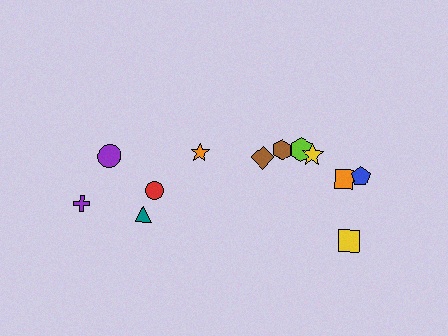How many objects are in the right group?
There are 7 objects.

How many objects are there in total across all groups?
There are 12 objects.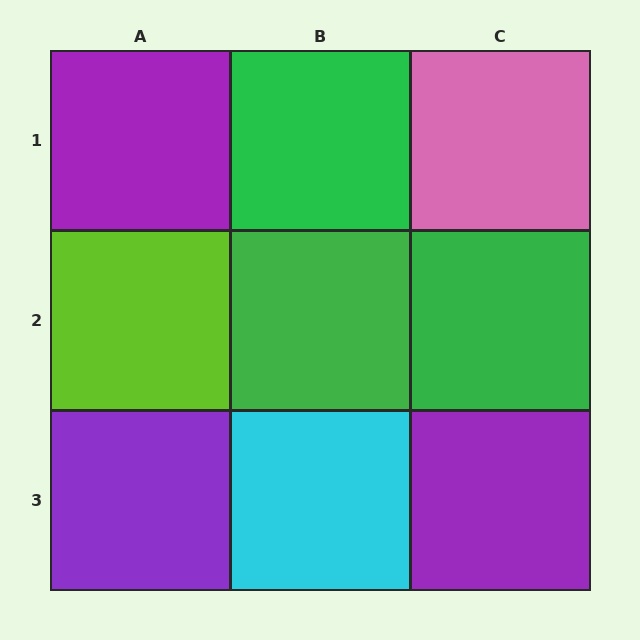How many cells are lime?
1 cell is lime.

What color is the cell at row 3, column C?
Purple.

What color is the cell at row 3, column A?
Purple.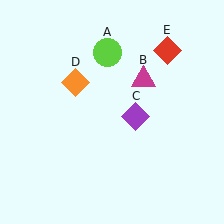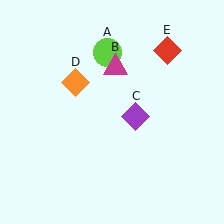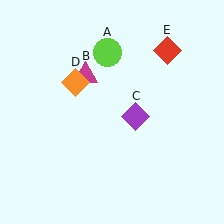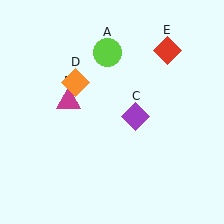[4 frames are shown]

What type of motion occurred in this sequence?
The magenta triangle (object B) rotated counterclockwise around the center of the scene.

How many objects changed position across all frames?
1 object changed position: magenta triangle (object B).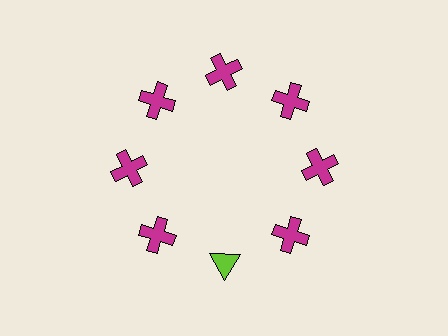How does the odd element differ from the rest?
It differs in both color (lime instead of magenta) and shape (triangle instead of cross).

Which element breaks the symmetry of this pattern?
The lime triangle at roughly the 6 o'clock position breaks the symmetry. All other shapes are magenta crosses.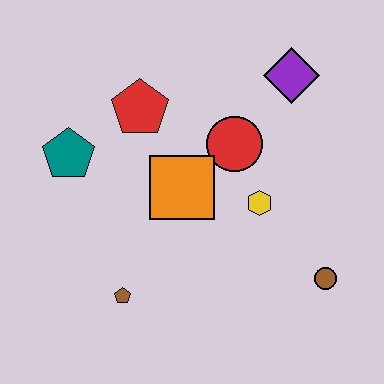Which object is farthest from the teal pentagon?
The brown circle is farthest from the teal pentagon.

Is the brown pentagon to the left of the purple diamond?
Yes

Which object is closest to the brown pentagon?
The orange square is closest to the brown pentagon.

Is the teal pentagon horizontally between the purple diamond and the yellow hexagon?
No